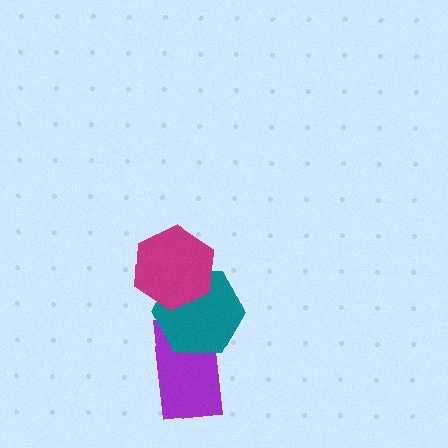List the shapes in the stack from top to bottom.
From top to bottom: the magenta hexagon, the teal hexagon, the purple rectangle.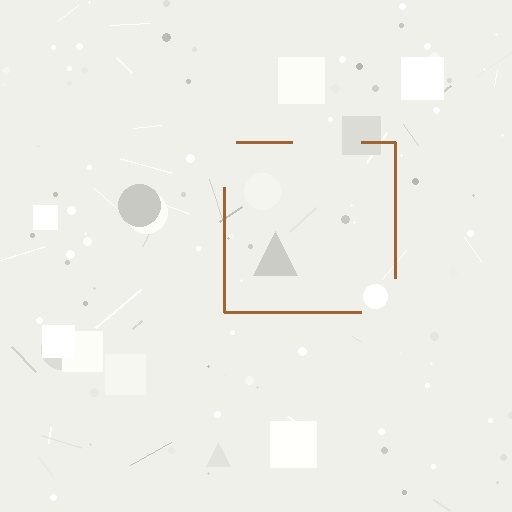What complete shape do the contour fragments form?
The contour fragments form a square.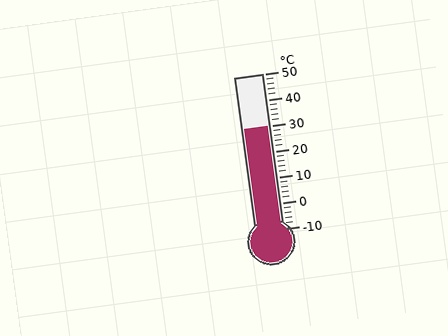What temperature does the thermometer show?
The thermometer shows approximately 30°C.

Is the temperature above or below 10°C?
The temperature is above 10°C.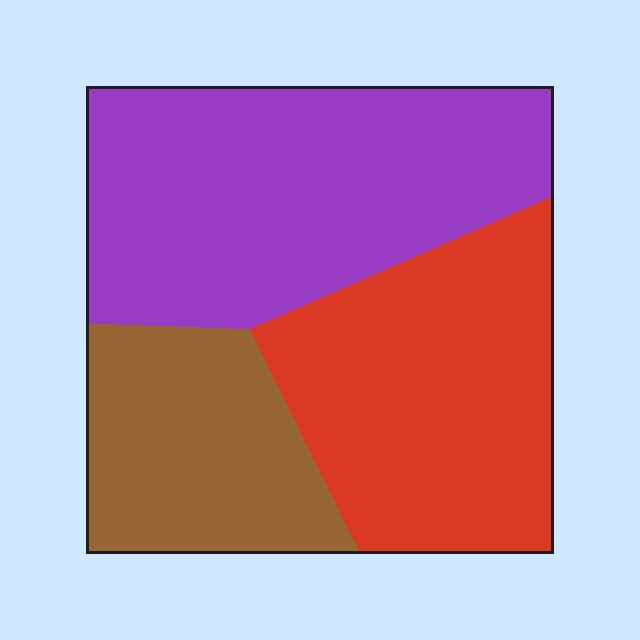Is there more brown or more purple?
Purple.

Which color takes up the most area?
Purple, at roughly 40%.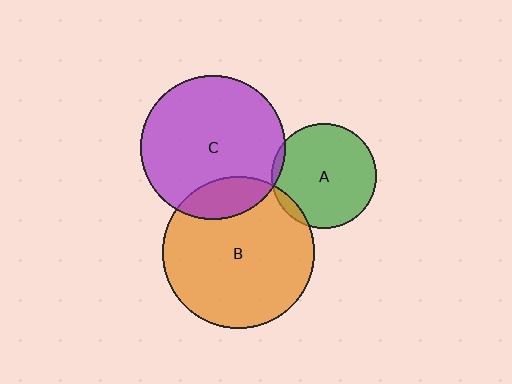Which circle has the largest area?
Circle B (orange).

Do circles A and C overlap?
Yes.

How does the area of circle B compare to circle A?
Approximately 2.1 times.